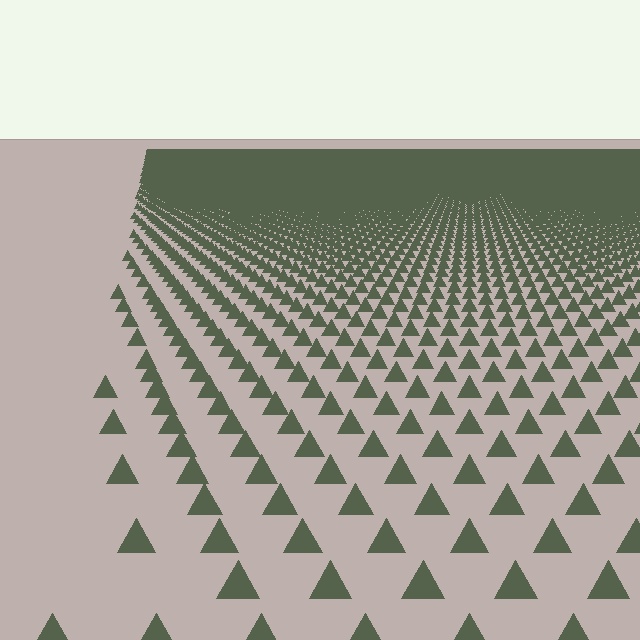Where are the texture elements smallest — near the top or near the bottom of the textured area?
Near the top.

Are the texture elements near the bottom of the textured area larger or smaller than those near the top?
Larger. Near the bottom, elements are closer to the viewer and appear at a bigger on-screen size.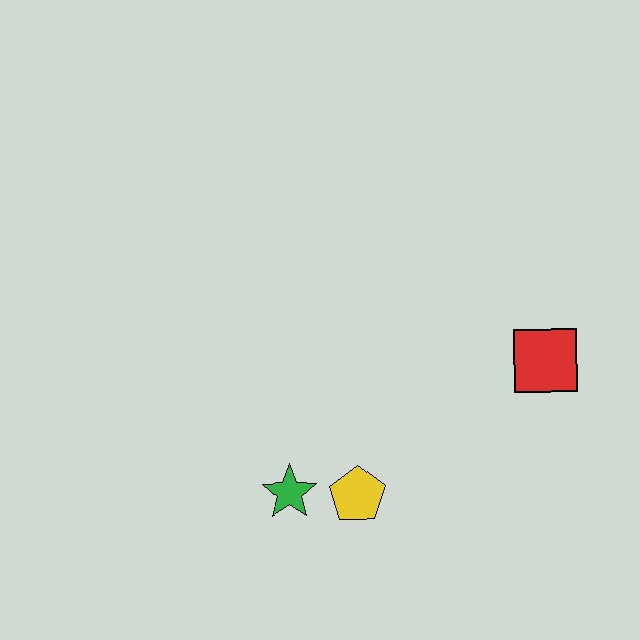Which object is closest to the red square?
The yellow pentagon is closest to the red square.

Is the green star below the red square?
Yes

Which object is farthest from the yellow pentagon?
The red square is farthest from the yellow pentagon.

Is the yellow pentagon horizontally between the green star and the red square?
Yes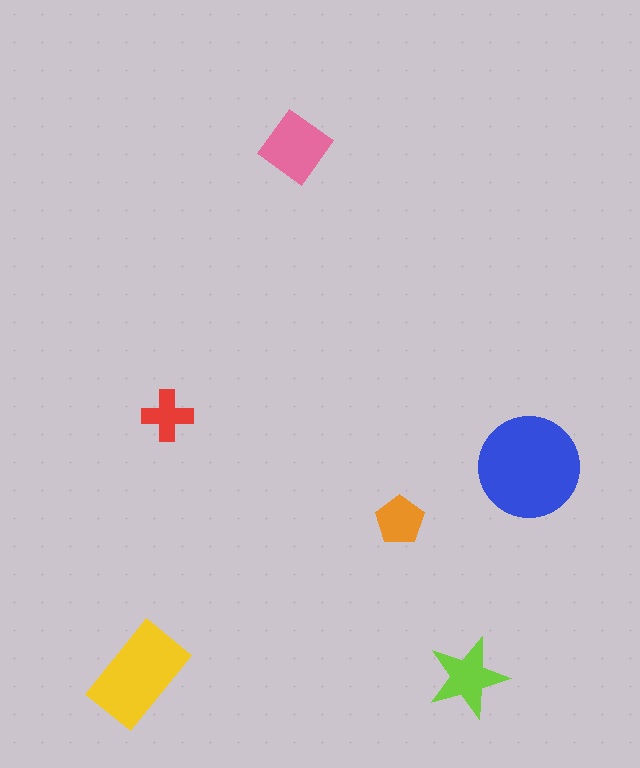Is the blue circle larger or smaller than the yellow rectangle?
Larger.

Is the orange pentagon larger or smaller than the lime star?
Smaller.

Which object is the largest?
The blue circle.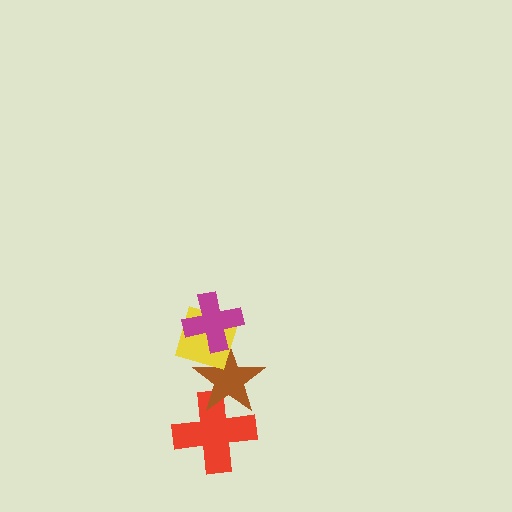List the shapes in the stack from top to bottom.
From top to bottom: the magenta cross, the yellow diamond, the brown star, the red cross.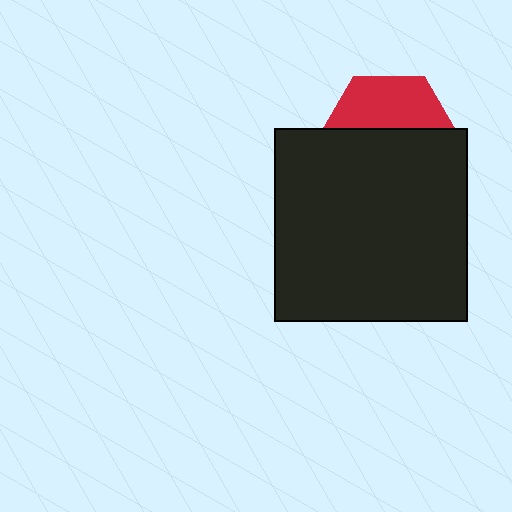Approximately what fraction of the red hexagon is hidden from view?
Roughly 61% of the red hexagon is hidden behind the black square.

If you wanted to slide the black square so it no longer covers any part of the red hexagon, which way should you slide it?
Slide it down — that is the most direct way to separate the two shapes.